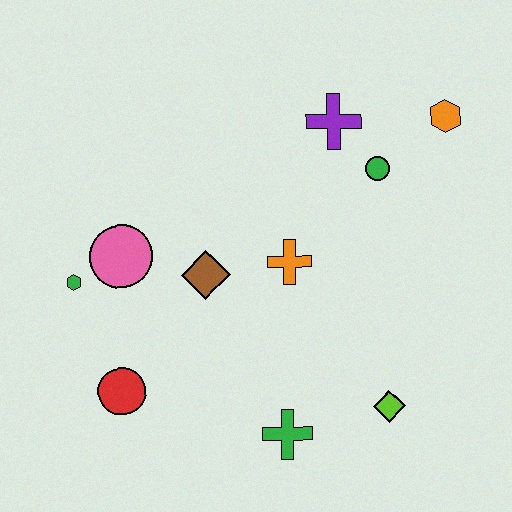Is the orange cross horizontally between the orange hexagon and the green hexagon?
Yes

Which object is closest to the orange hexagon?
The green circle is closest to the orange hexagon.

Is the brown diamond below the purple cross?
Yes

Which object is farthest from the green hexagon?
The orange hexagon is farthest from the green hexagon.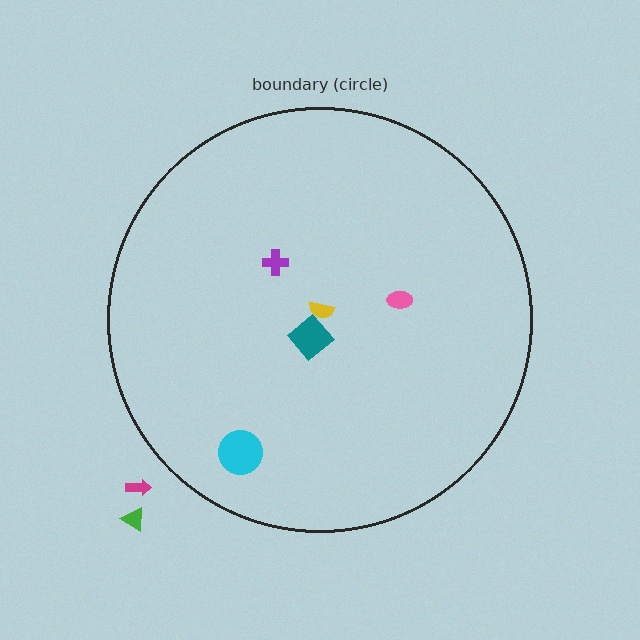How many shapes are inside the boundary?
5 inside, 2 outside.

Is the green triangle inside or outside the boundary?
Outside.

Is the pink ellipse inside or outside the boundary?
Inside.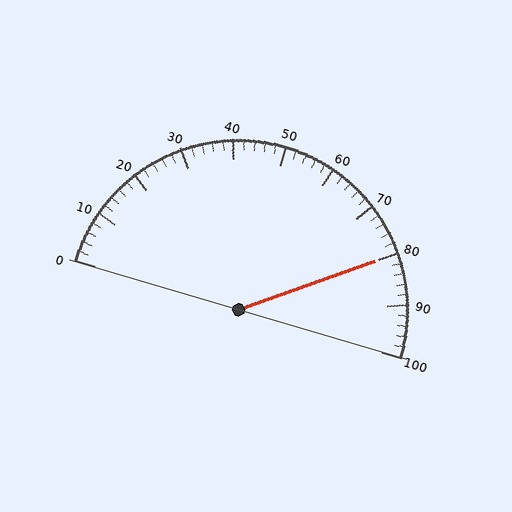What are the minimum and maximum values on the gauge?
The gauge ranges from 0 to 100.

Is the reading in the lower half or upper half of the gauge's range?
The reading is in the upper half of the range (0 to 100).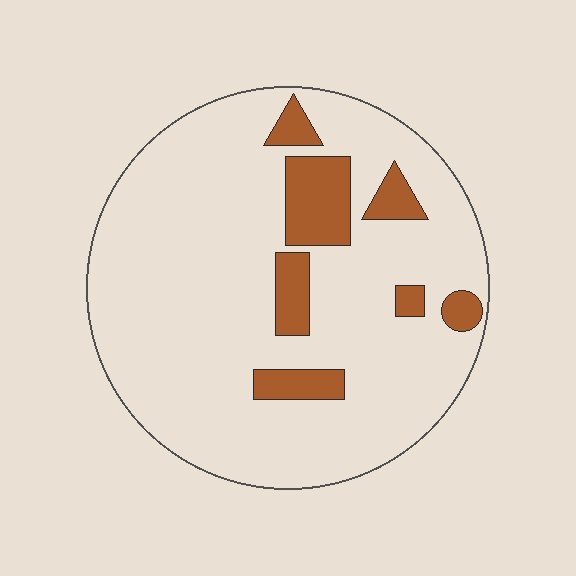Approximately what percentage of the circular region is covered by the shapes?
Approximately 15%.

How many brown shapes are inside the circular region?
7.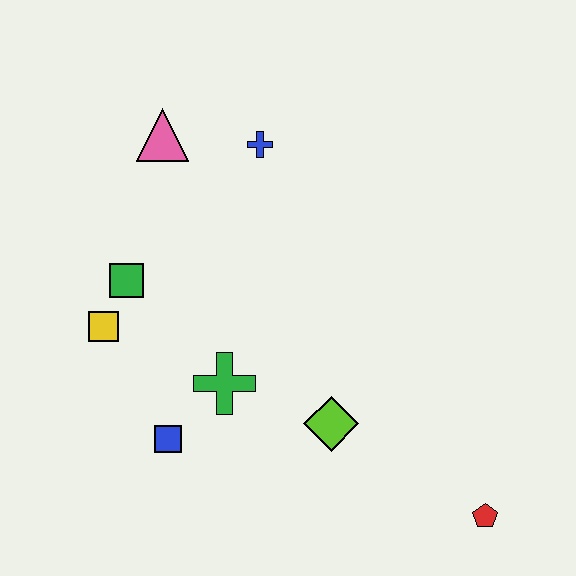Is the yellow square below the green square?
Yes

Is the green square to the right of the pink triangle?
No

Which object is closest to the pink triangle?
The blue cross is closest to the pink triangle.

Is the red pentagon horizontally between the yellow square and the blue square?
No